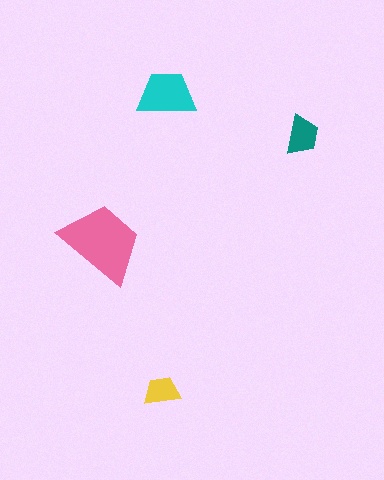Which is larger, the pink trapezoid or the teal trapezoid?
The pink one.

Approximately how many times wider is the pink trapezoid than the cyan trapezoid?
About 1.5 times wider.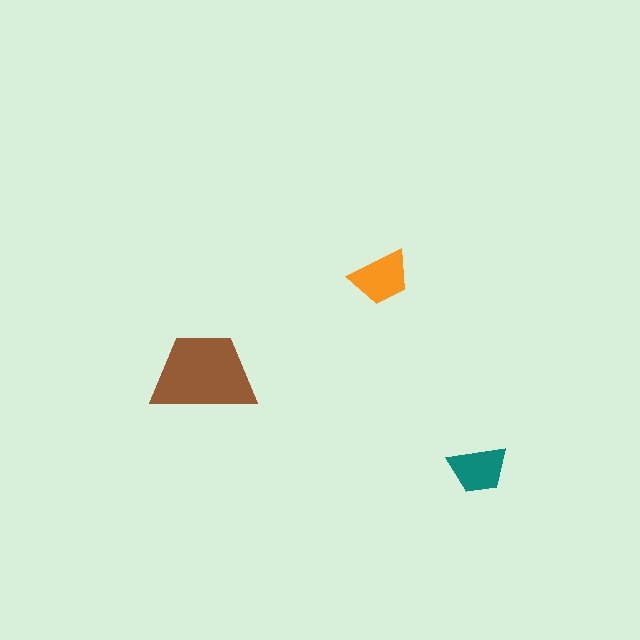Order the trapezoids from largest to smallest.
the brown one, the orange one, the teal one.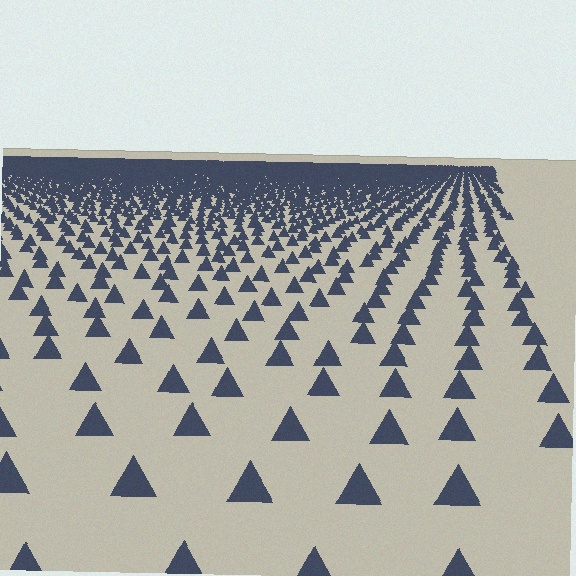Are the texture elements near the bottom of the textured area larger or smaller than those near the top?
Larger. Near the bottom, elements are closer to the viewer and appear at a bigger on-screen size.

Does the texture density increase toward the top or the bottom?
Density increases toward the top.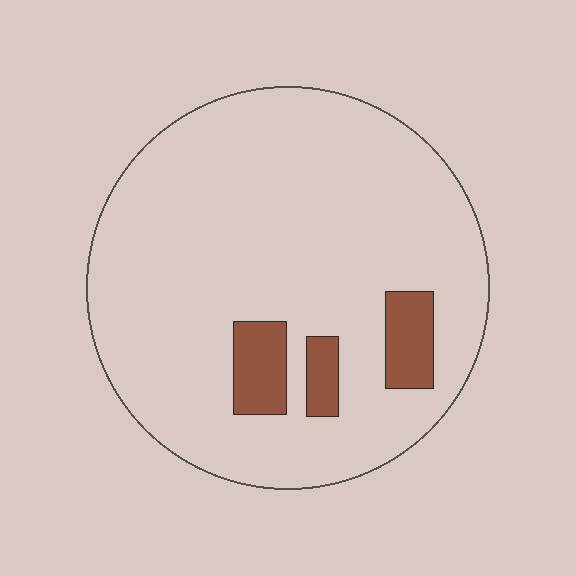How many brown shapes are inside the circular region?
3.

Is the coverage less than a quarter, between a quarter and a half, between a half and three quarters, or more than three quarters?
Less than a quarter.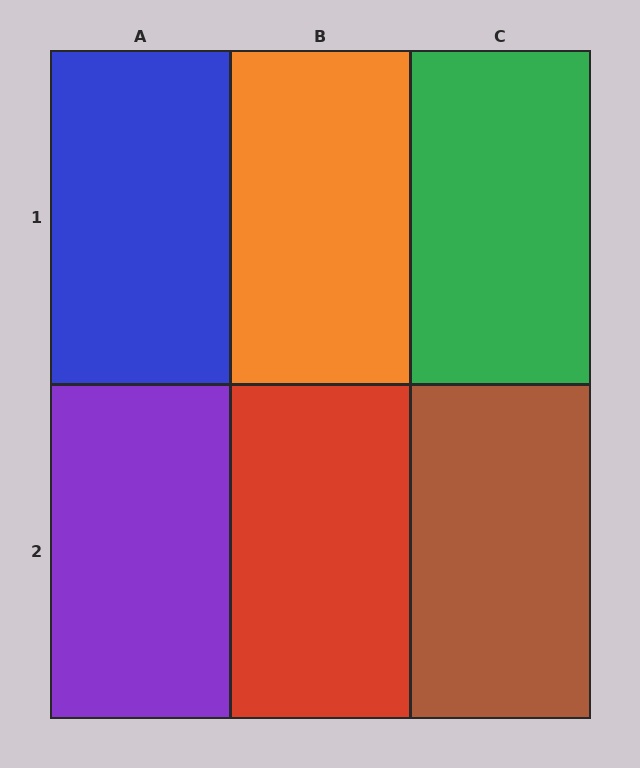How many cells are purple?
1 cell is purple.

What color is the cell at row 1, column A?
Blue.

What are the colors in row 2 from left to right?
Purple, red, brown.